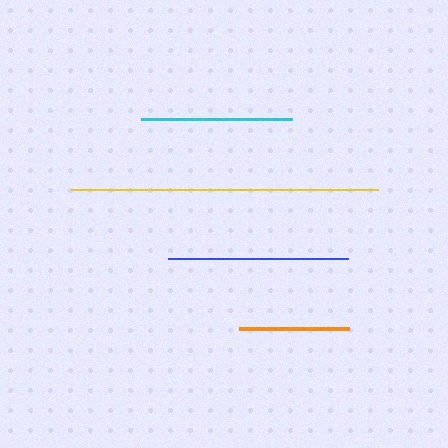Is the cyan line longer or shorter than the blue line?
The blue line is longer than the cyan line.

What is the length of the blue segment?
The blue segment is approximately 180 pixels long.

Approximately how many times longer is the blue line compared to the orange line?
The blue line is approximately 1.6 times the length of the orange line.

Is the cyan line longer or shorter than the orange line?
The cyan line is longer than the orange line.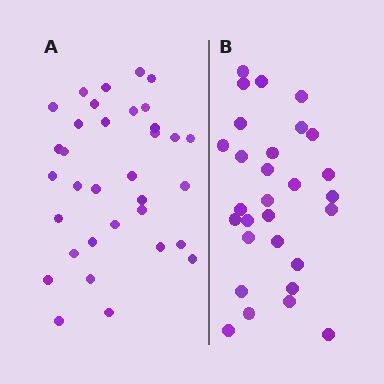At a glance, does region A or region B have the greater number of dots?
Region A (the left region) has more dots.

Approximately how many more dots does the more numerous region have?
Region A has about 5 more dots than region B.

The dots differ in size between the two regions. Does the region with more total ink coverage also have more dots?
No. Region B has more total ink coverage because its dots are larger, but region A actually contains more individual dots. Total area can be misleading — the number of items is what matters here.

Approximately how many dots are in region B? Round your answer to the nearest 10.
About 30 dots. (The exact count is 29, which rounds to 30.)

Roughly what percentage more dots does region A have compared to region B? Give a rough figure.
About 15% more.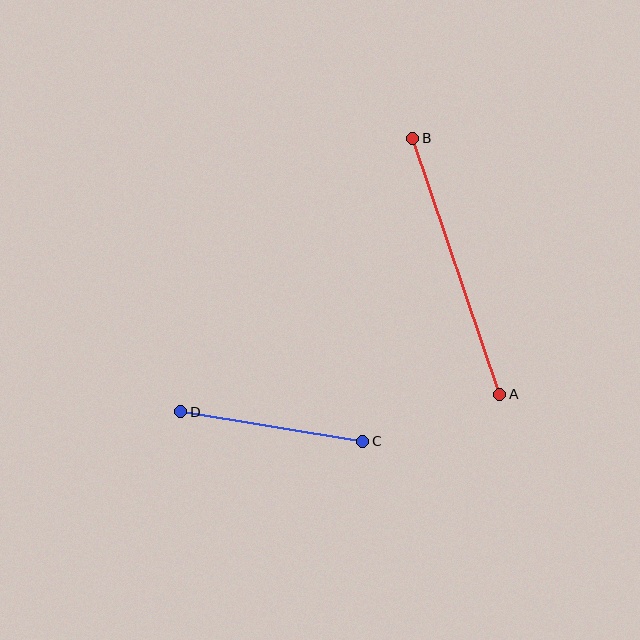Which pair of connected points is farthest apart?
Points A and B are farthest apart.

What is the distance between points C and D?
The distance is approximately 184 pixels.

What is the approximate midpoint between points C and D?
The midpoint is at approximately (272, 427) pixels.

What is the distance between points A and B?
The distance is approximately 270 pixels.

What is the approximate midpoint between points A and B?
The midpoint is at approximately (456, 266) pixels.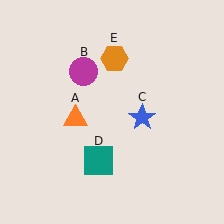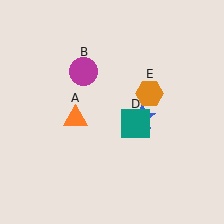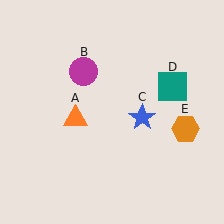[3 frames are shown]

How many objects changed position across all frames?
2 objects changed position: teal square (object D), orange hexagon (object E).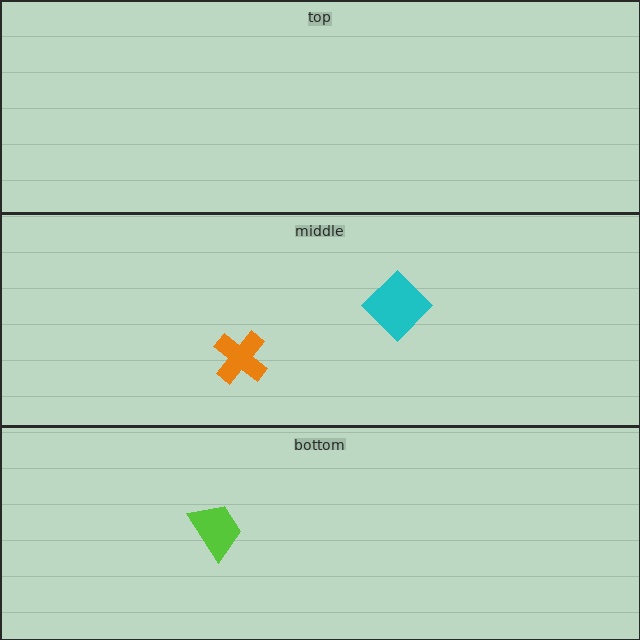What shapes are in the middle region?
The orange cross, the cyan diamond.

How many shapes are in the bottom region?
1.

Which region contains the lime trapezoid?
The bottom region.